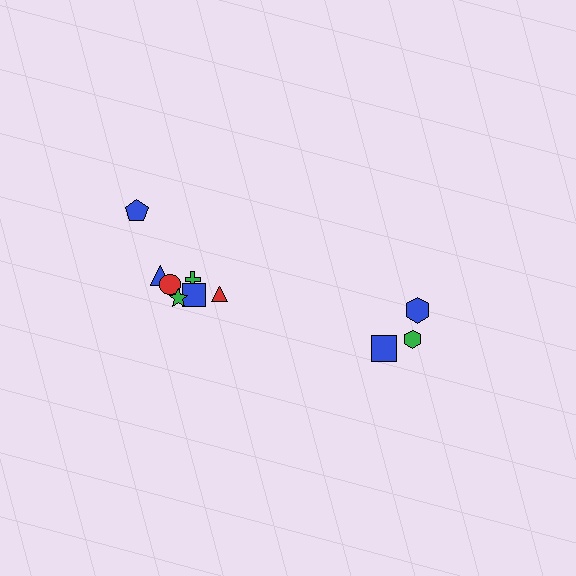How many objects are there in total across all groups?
There are 10 objects.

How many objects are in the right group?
There are 3 objects.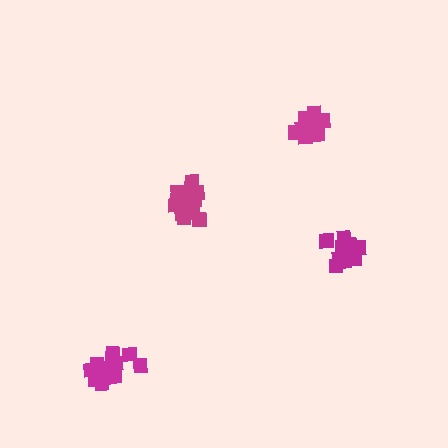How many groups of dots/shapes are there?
There are 4 groups.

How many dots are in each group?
Group 1: 14 dots, Group 2: 18 dots, Group 3: 18 dots, Group 4: 12 dots (62 total).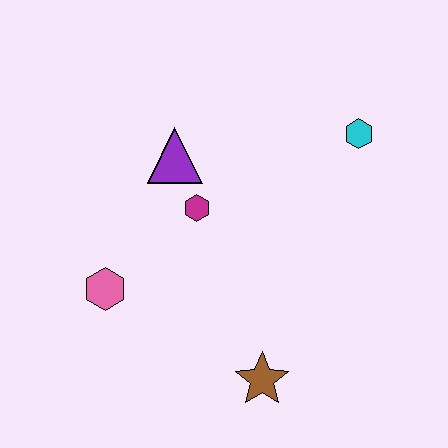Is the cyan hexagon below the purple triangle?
No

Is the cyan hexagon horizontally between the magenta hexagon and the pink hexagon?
No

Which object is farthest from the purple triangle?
The brown star is farthest from the purple triangle.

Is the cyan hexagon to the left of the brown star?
No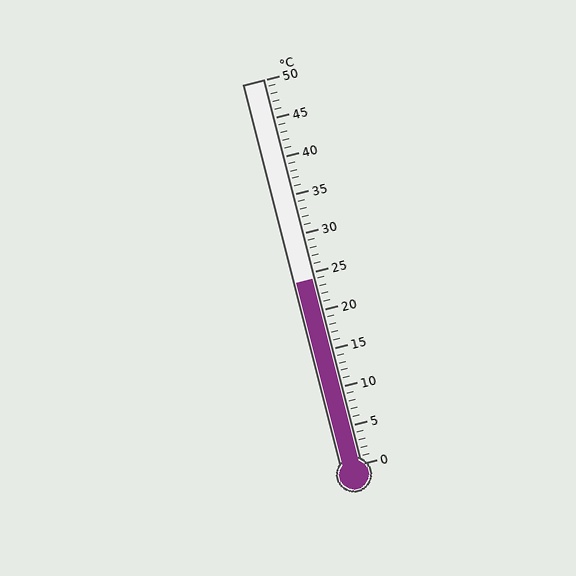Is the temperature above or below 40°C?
The temperature is below 40°C.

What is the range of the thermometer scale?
The thermometer scale ranges from 0°C to 50°C.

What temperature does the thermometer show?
The thermometer shows approximately 24°C.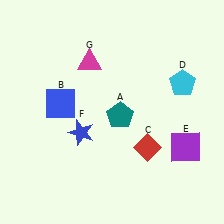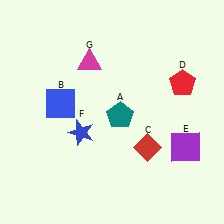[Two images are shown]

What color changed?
The pentagon (D) changed from cyan in Image 1 to red in Image 2.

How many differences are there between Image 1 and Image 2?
There is 1 difference between the two images.